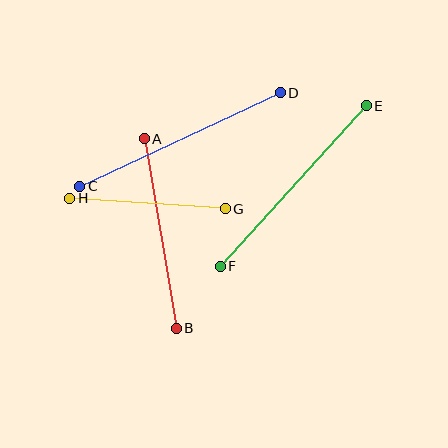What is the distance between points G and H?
The distance is approximately 156 pixels.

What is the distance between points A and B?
The distance is approximately 192 pixels.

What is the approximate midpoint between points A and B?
The midpoint is at approximately (160, 233) pixels.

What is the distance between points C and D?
The distance is approximately 221 pixels.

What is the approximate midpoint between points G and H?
The midpoint is at approximately (148, 203) pixels.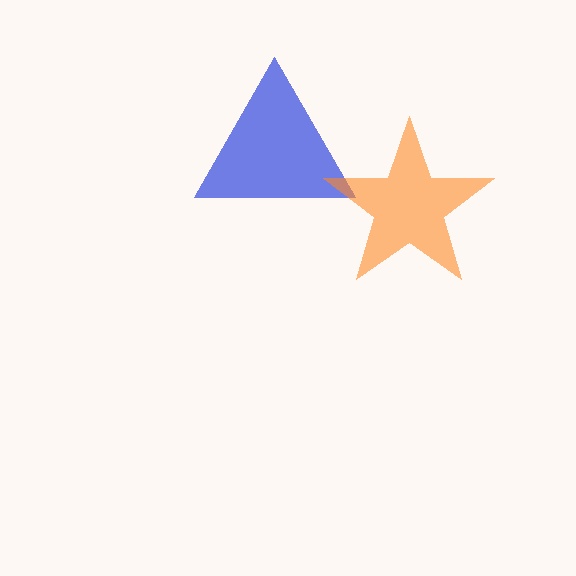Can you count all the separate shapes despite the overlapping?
Yes, there are 2 separate shapes.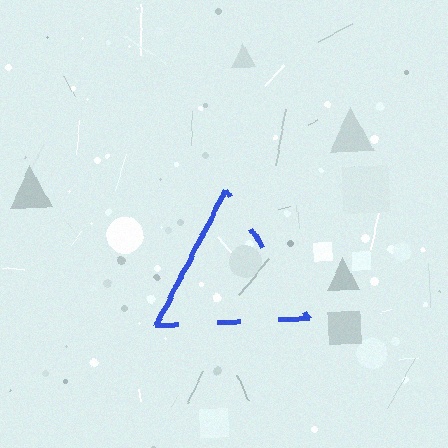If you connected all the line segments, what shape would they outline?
They would outline a triangle.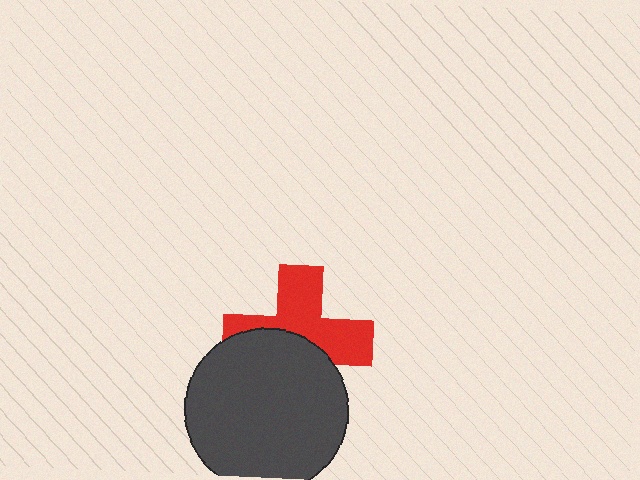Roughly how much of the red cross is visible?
About half of it is visible (roughly 54%).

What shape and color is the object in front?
The object in front is a dark gray circle.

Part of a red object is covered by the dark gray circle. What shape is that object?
It is a cross.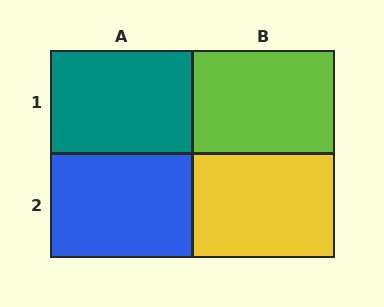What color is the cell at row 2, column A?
Blue.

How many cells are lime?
1 cell is lime.